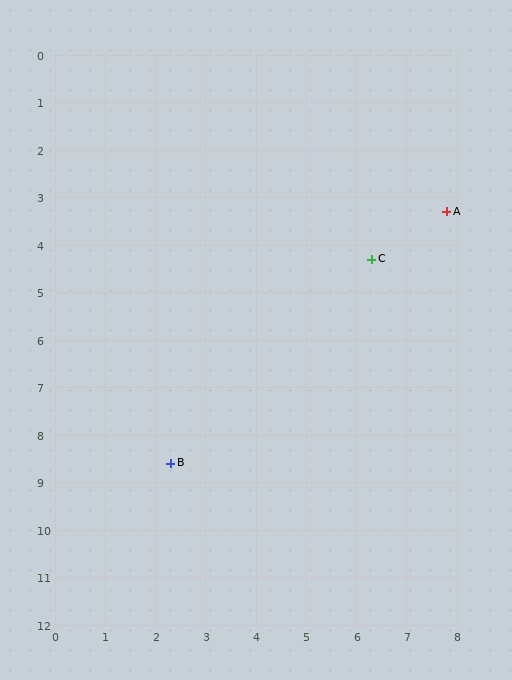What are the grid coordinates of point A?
Point A is at approximately (7.8, 3.3).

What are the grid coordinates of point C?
Point C is at approximately (6.3, 4.3).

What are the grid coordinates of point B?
Point B is at approximately (2.3, 8.6).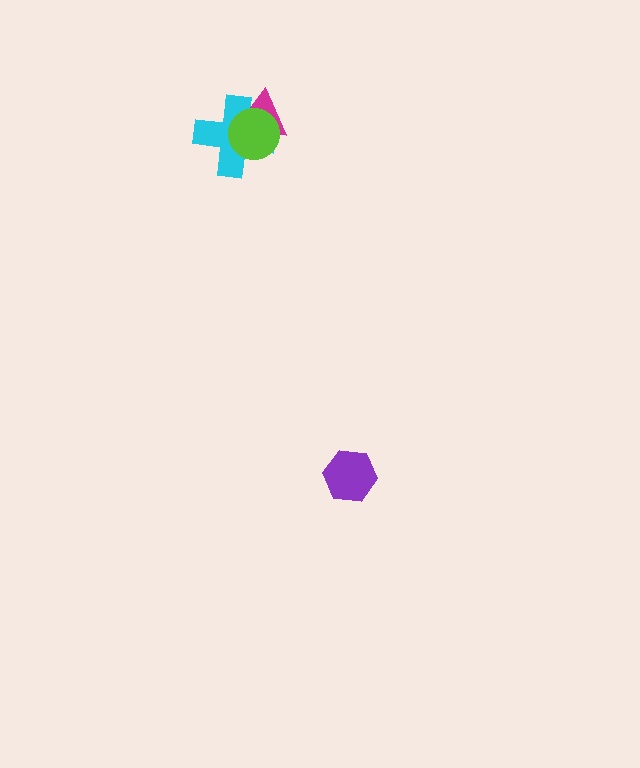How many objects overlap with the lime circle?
2 objects overlap with the lime circle.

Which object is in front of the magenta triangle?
The lime circle is in front of the magenta triangle.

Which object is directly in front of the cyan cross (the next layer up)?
The magenta triangle is directly in front of the cyan cross.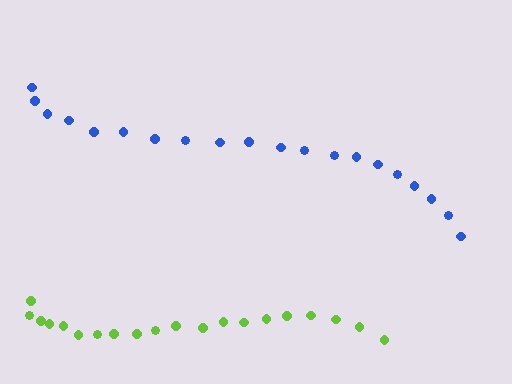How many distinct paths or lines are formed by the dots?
There are 2 distinct paths.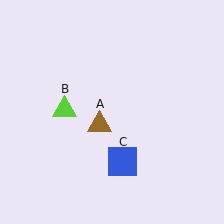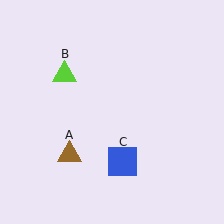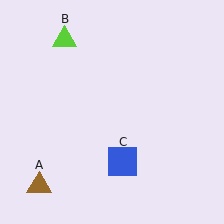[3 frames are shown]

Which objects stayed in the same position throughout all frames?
Blue square (object C) remained stationary.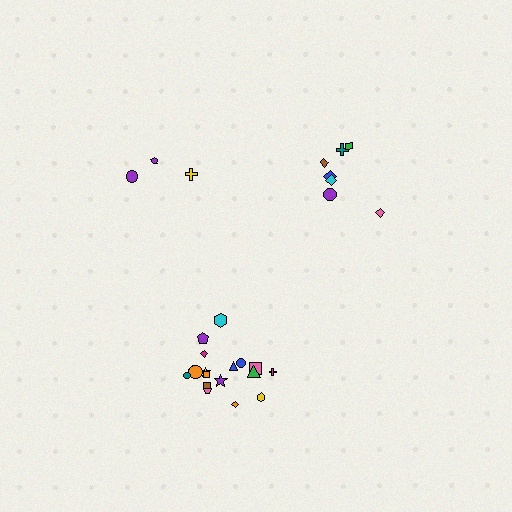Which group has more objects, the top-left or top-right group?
The top-right group.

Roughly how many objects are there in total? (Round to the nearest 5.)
Roughly 30 objects in total.